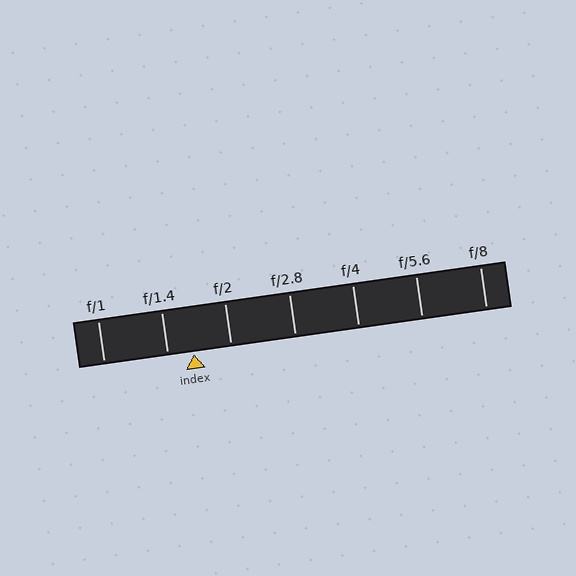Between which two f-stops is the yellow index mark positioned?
The index mark is between f/1.4 and f/2.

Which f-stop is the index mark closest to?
The index mark is closest to f/1.4.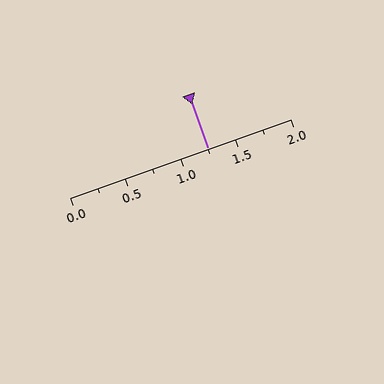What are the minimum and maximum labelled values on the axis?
The axis runs from 0.0 to 2.0.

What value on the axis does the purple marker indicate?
The marker indicates approximately 1.25.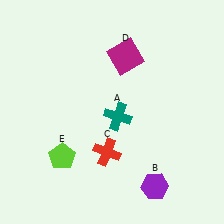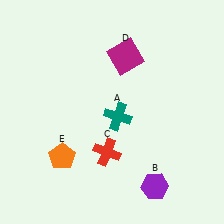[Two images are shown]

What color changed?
The pentagon (E) changed from lime in Image 1 to orange in Image 2.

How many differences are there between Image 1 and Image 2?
There is 1 difference between the two images.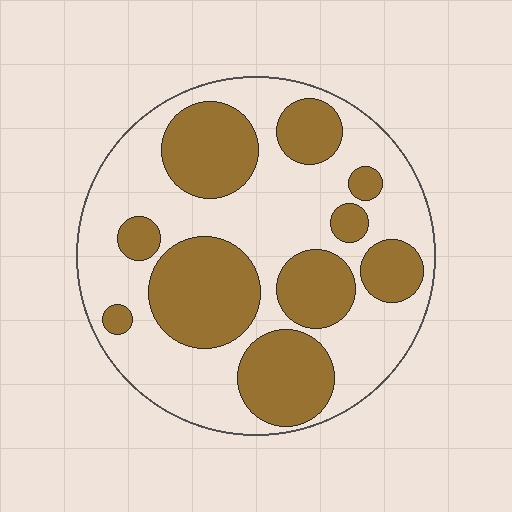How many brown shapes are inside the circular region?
10.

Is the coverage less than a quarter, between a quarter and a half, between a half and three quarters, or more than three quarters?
Between a quarter and a half.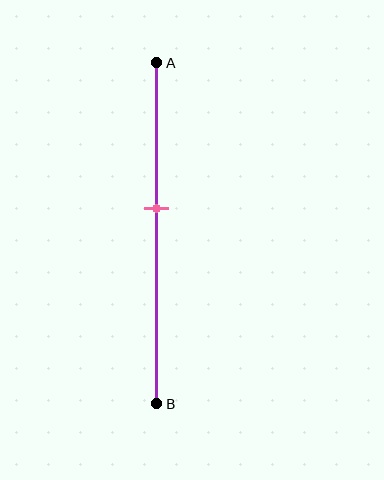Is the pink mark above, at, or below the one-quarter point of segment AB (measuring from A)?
The pink mark is below the one-quarter point of segment AB.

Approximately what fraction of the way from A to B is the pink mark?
The pink mark is approximately 45% of the way from A to B.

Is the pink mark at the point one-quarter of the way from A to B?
No, the mark is at about 45% from A, not at the 25% one-quarter point.